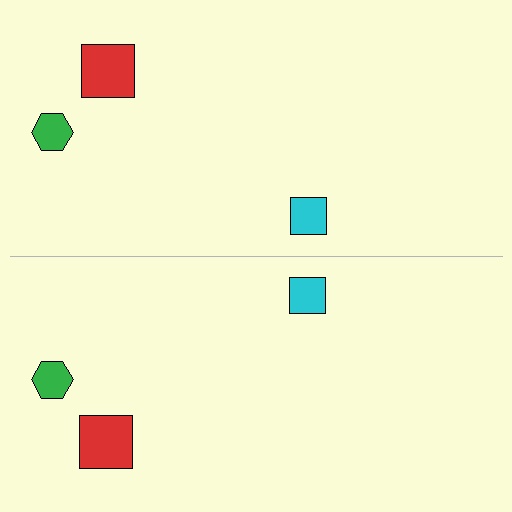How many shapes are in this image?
There are 6 shapes in this image.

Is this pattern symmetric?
Yes, this pattern has bilateral (reflection) symmetry.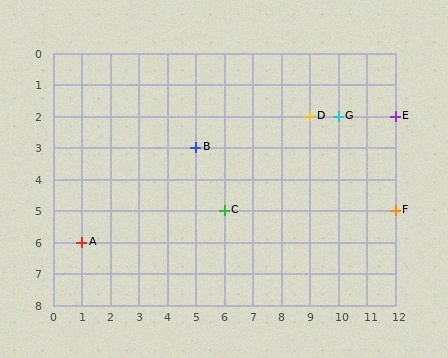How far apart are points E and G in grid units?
Points E and G are 2 columns apart.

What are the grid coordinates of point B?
Point B is at grid coordinates (5, 3).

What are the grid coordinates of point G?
Point G is at grid coordinates (10, 2).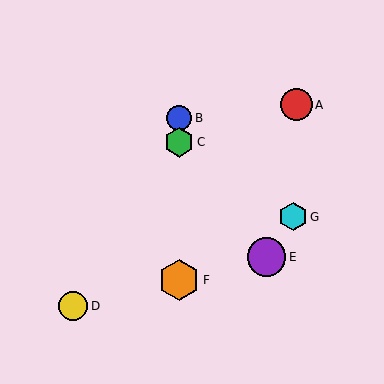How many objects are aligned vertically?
3 objects (B, C, F) are aligned vertically.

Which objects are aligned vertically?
Objects B, C, F are aligned vertically.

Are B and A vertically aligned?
No, B is at x≈179 and A is at x≈297.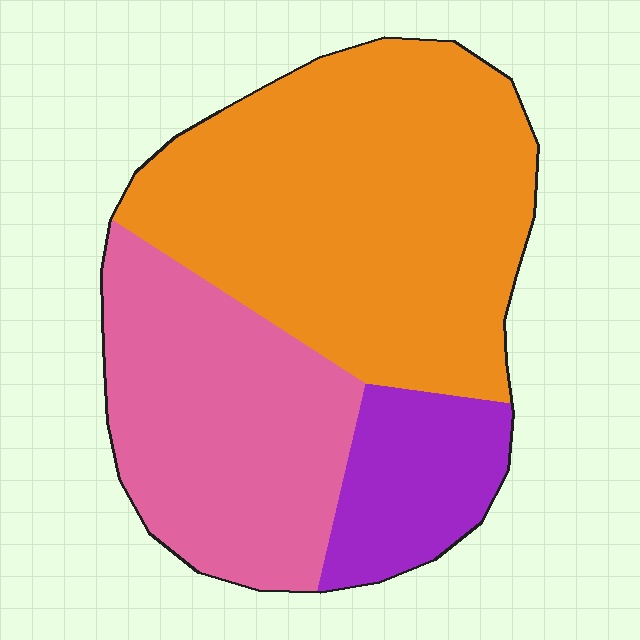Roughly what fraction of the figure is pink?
Pink takes up about one third (1/3) of the figure.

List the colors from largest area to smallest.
From largest to smallest: orange, pink, purple.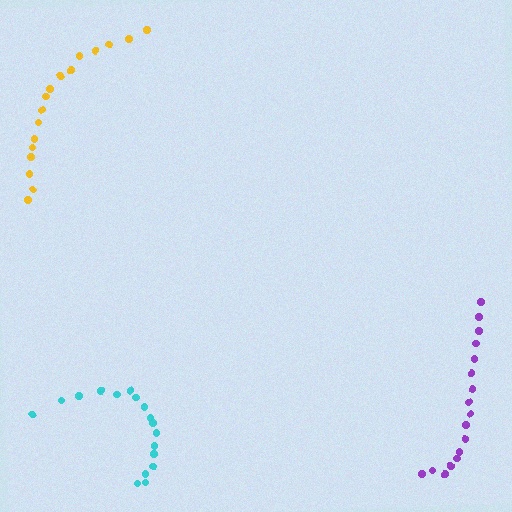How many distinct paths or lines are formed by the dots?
There are 3 distinct paths.